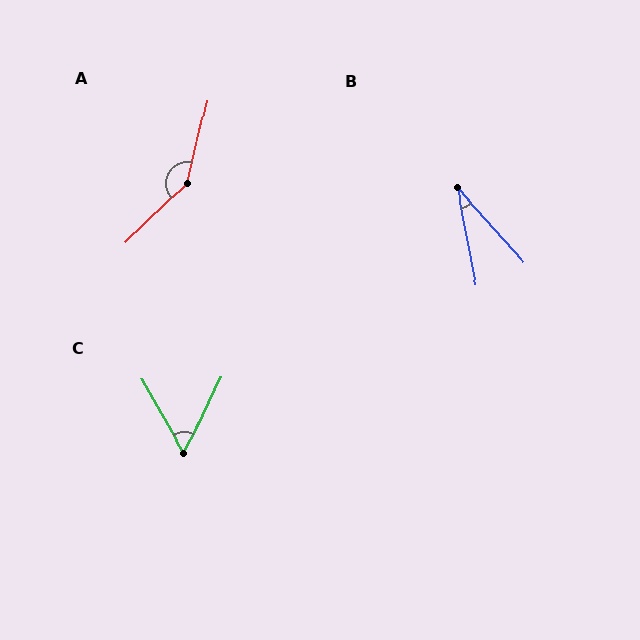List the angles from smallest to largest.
B (30°), C (55°), A (147°).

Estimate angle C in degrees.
Approximately 55 degrees.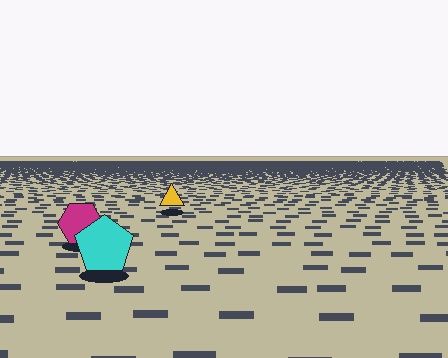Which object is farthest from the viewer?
The yellow triangle is farthest from the viewer. It appears smaller and the ground texture around it is denser.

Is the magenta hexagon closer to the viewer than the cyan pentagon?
No. The cyan pentagon is closer — you can tell from the texture gradient: the ground texture is coarser near it.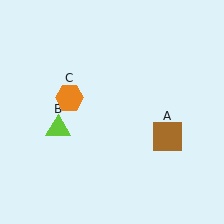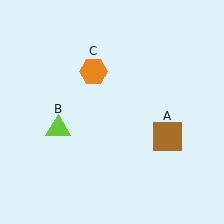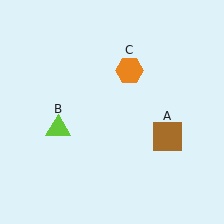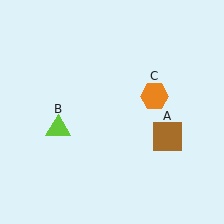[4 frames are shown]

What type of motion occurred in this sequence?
The orange hexagon (object C) rotated clockwise around the center of the scene.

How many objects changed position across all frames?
1 object changed position: orange hexagon (object C).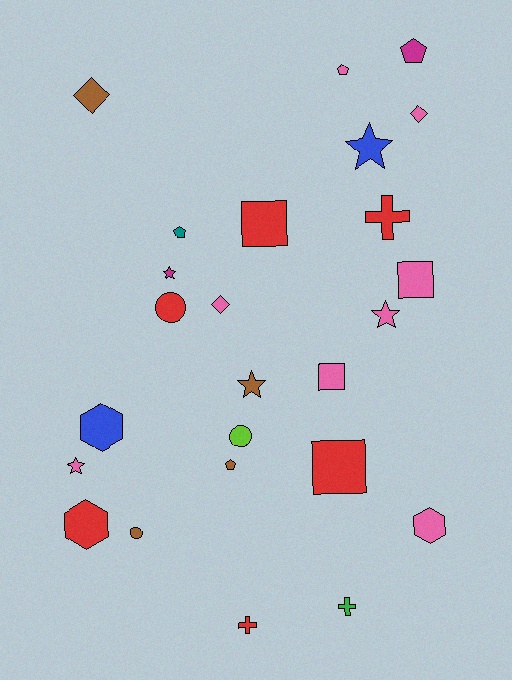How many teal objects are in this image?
There is 1 teal object.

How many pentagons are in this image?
There are 4 pentagons.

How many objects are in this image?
There are 25 objects.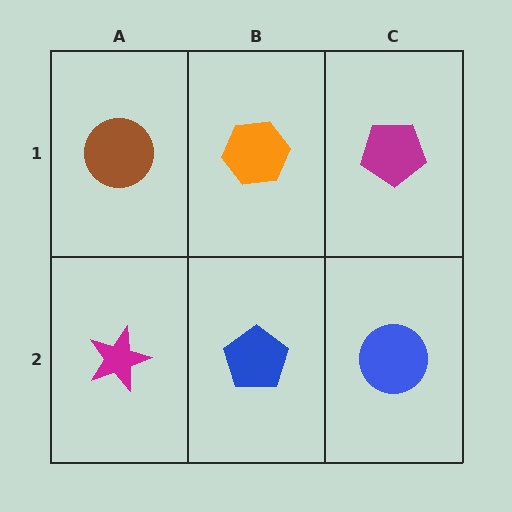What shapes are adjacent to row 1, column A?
A magenta star (row 2, column A), an orange hexagon (row 1, column B).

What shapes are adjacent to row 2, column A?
A brown circle (row 1, column A), a blue pentagon (row 2, column B).